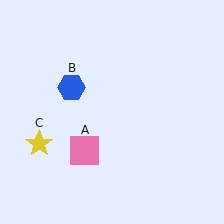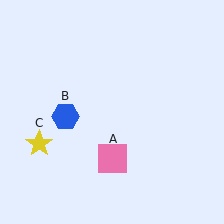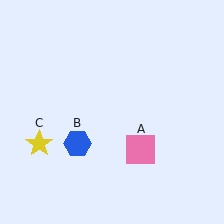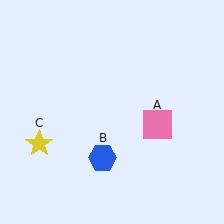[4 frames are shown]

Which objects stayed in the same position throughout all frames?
Yellow star (object C) remained stationary.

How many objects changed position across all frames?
2 objects changed position: pink square (object A), blue hexagon (object B).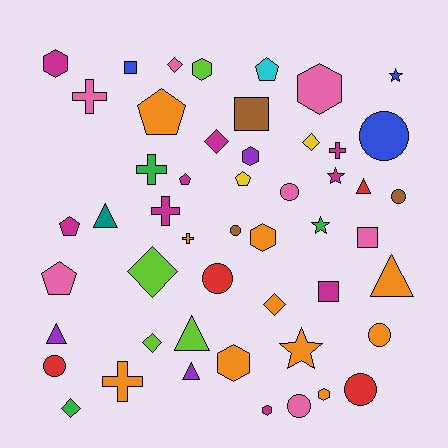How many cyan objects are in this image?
There is 1 cyan object.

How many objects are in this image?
There are 50 objects.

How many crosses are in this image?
There are 6 crosses.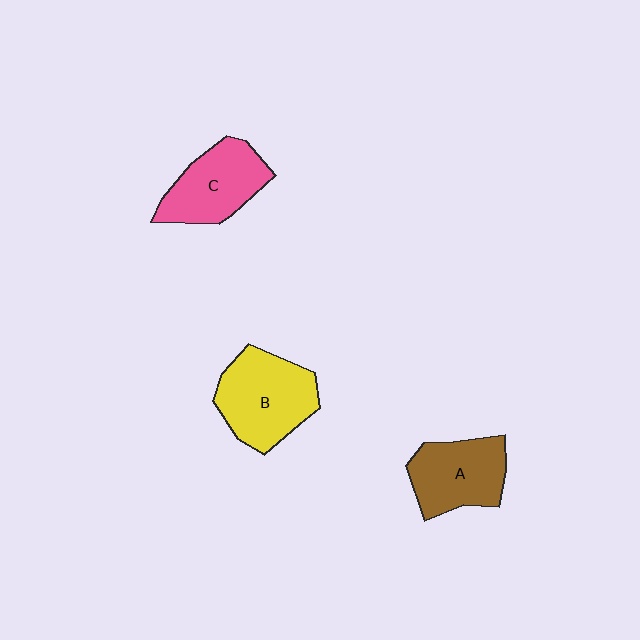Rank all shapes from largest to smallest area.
From largest to smallest: B (yellow), C (pink), A (brown).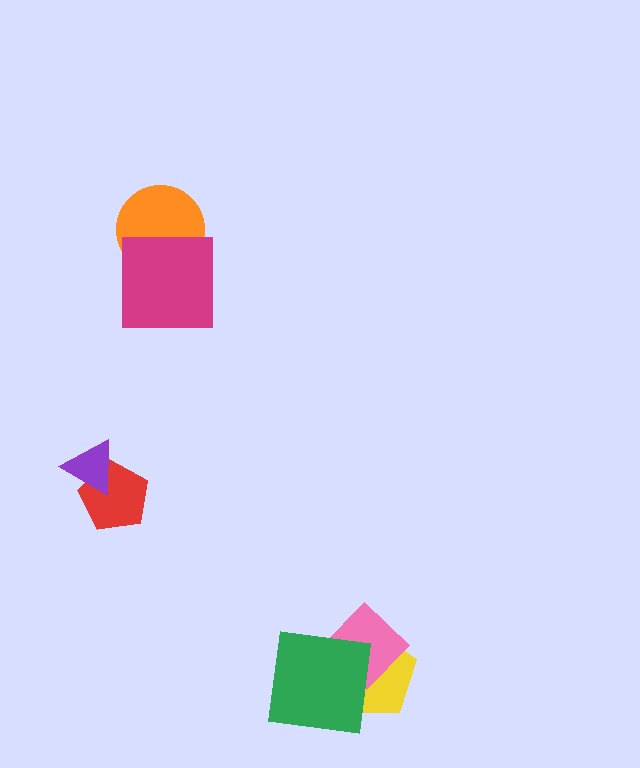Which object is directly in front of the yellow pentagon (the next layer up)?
The pink diamond is directly in front of the yellow pentagon.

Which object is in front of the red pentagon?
The purple triangle is in front of the red pentagon.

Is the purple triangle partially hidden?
No, no other shape covers it.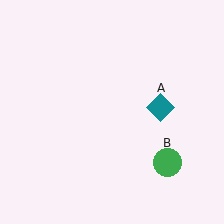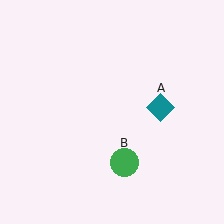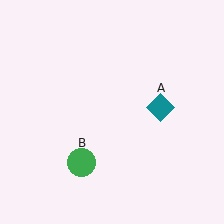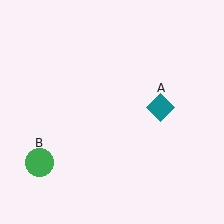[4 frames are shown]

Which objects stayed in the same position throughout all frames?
Teal diamond (object A) remained stationary.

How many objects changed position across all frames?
1 object changed position: green circle (object B).